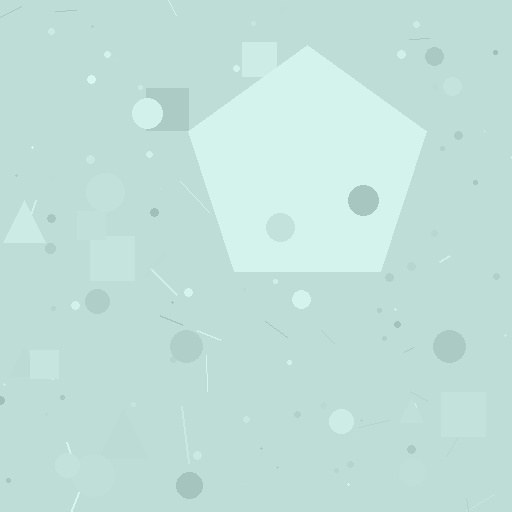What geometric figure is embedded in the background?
A pentagon is embedded in the background.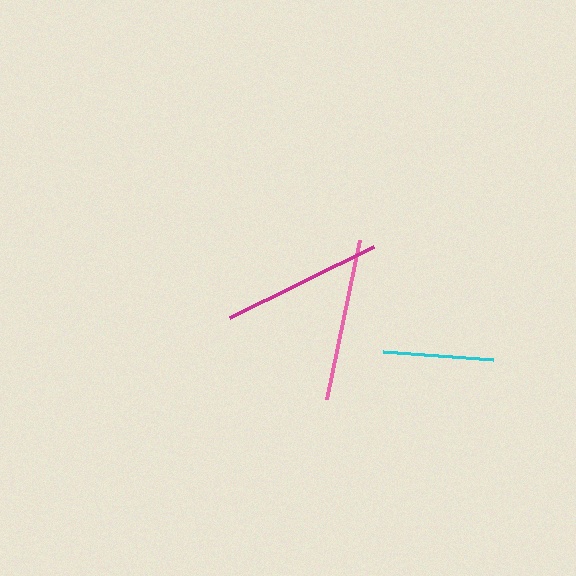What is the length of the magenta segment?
The magenta segment is approximately 160 pixels long.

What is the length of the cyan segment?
The cyan segment is approximately 111 pixels long.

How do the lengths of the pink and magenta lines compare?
The pink and magenta lines are approximately the same length.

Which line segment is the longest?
The pink line is the longest at approximately 162 pixels.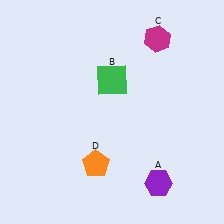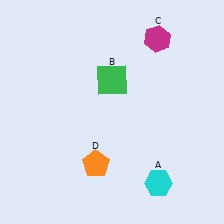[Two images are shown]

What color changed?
The hexagon (A) changed from purple in Image 1 to cyan in Image 2.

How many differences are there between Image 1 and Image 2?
There is 1 difference between the two images.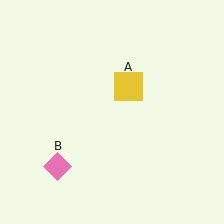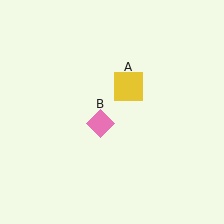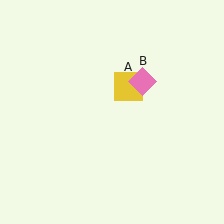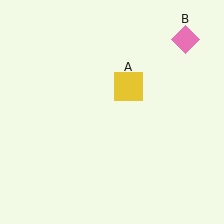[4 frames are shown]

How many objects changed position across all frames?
1 object changed position: pink diamond (object B).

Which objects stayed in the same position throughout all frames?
Yellow square (object A) remained stationary.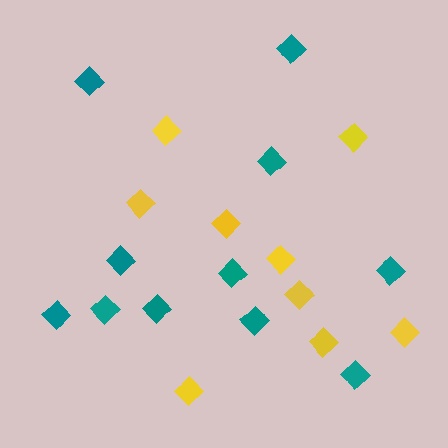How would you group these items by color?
There are 2 groups: one group of yellow diamonds (9) and one group of teal diamonds (11).